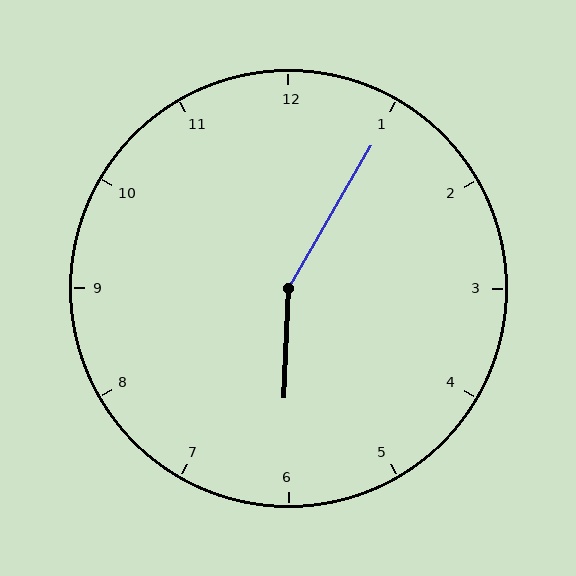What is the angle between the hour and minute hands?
Approximately 152 degrees.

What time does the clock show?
6:05.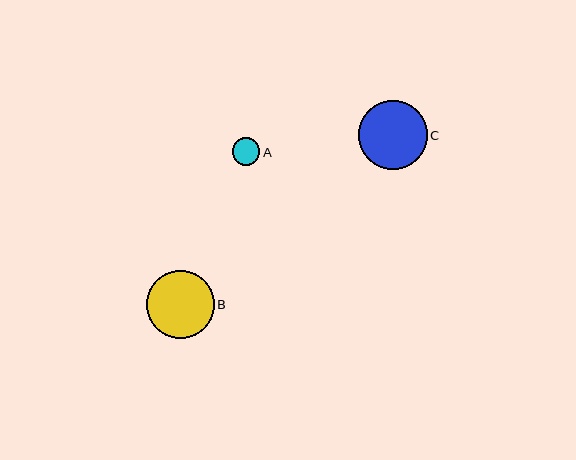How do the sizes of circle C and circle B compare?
Circle C and circle B are approximately the same size.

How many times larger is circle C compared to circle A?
Circle C is approximately 2.5 times the size of circle A.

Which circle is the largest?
Circle C is the largest with a size of approximately 69 pixels.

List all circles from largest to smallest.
From largest to smallest: C, B, A.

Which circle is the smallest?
Circle A is the smallest with a size of approximately 28 pixels.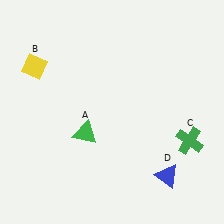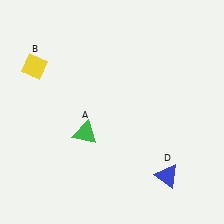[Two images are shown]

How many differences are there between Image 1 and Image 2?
There is 1 difference between the two images.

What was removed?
The green cross (C) was removed in Image 2.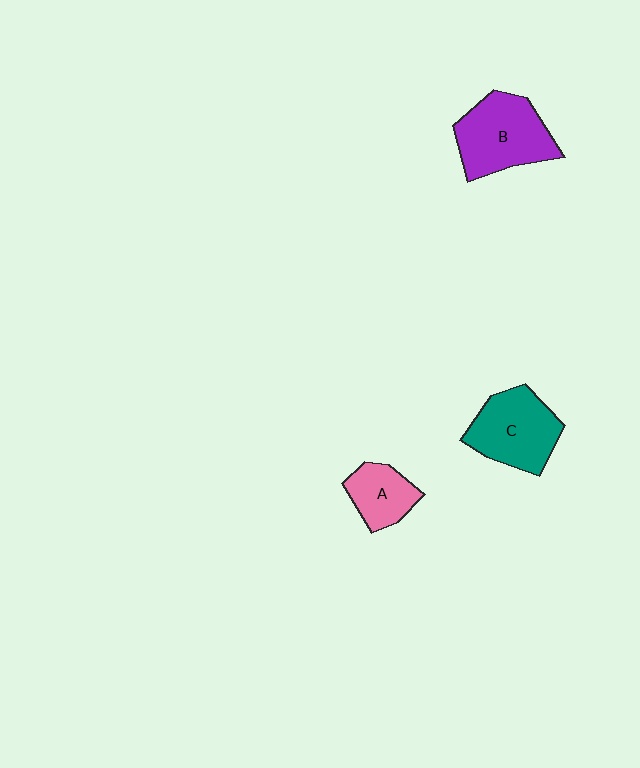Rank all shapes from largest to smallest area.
From largest to smallest: B (purple), C (teal), A (pink).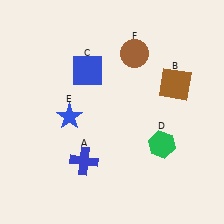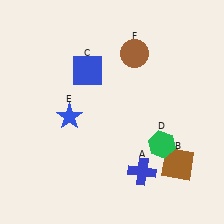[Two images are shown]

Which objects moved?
The objects that moved are: the blue cross (A), the brown square (B).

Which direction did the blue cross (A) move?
The blue cross (A) moved right.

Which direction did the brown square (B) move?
The brown square (B) moved down.